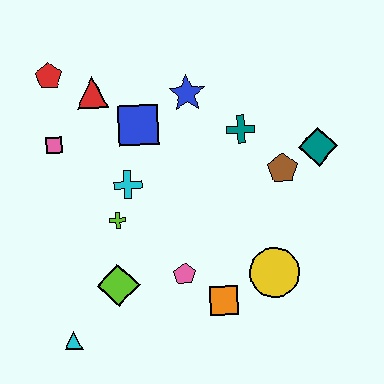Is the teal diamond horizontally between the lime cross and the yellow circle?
No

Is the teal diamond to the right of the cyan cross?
Yes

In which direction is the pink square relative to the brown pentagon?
The pink square is to the left of the brown pentagon.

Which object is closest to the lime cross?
The cyan cross is closest to the lime cross.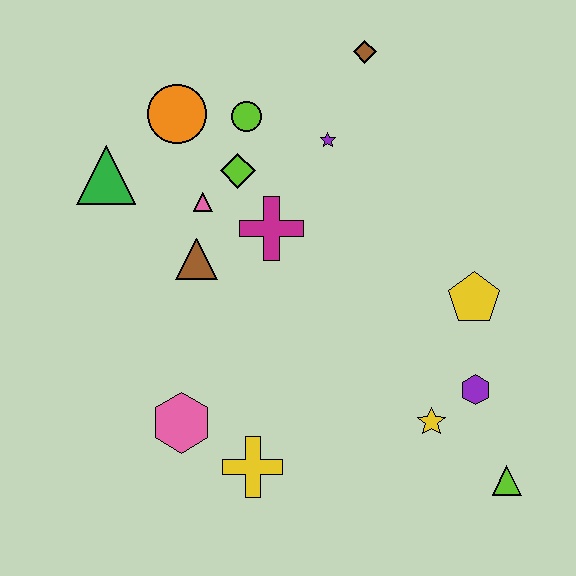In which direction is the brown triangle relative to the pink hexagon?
The brown triangle is above the pink hexagon.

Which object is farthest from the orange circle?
The lime triangle is farthest from the orange circle.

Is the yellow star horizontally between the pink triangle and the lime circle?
No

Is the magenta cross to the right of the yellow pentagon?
No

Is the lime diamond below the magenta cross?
No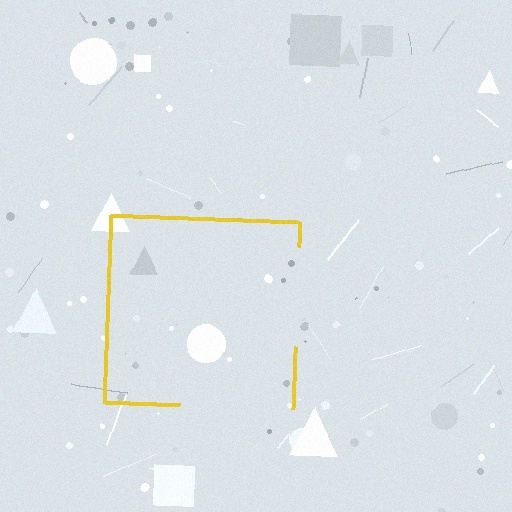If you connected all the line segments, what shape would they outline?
They would outline a square.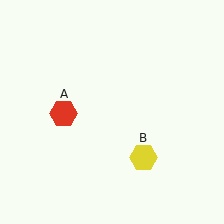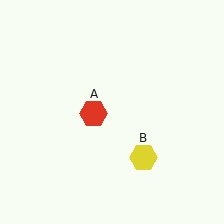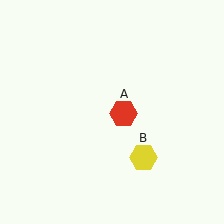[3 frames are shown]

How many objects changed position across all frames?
1 object changed position: red hexagon (object A).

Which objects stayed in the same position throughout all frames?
Yellow hexagon (object B) remained stationary.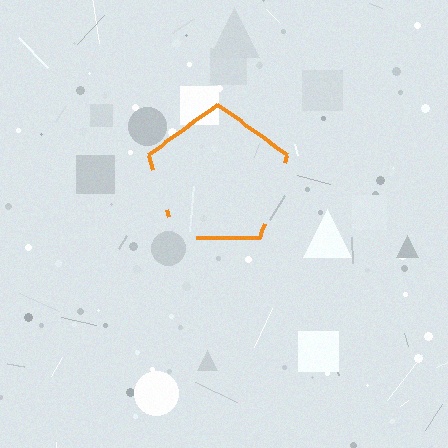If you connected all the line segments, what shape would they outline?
They would outline a pentagon.